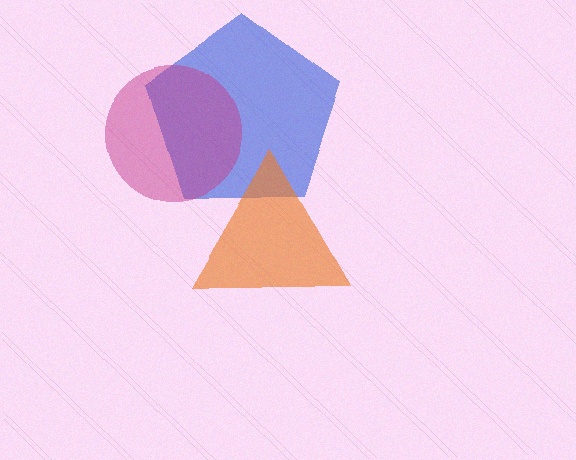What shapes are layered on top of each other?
The layered shapes are: a blue pentagon, a magenta circle, an orange triangle.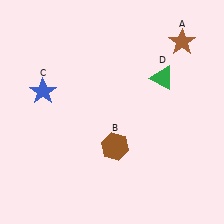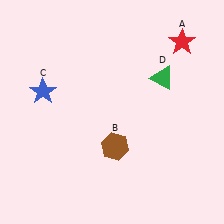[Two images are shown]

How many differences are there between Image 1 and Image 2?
There is 1 difference between the two images.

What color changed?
The star (A) changed from brown in Image 1 to red in Image 2.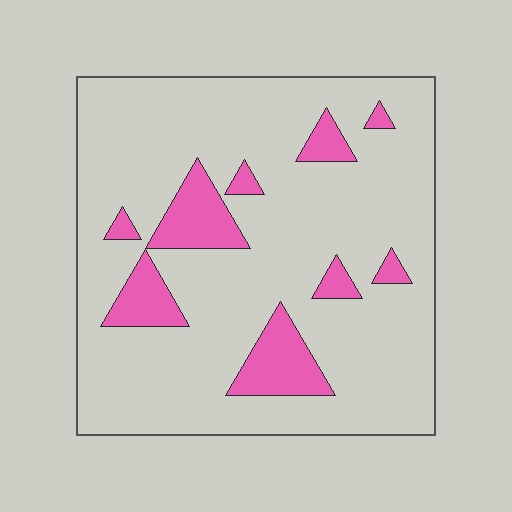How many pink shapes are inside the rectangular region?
9.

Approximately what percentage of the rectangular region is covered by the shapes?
Approximately 15%.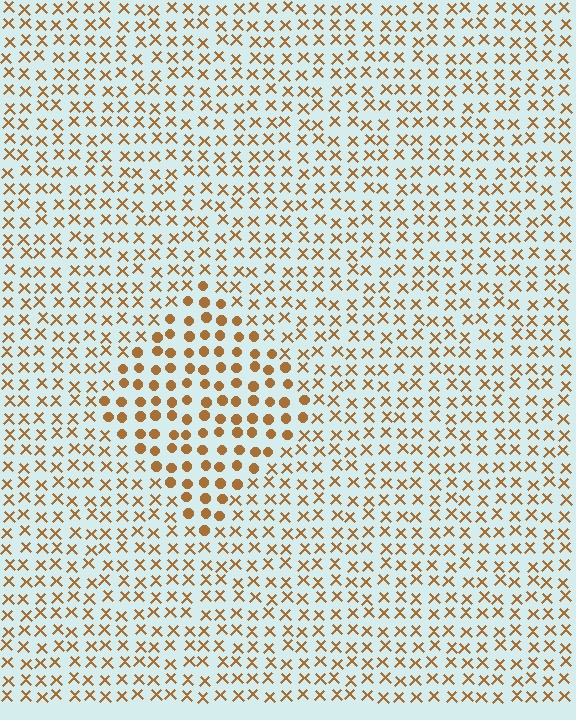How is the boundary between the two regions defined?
The boundary is defined by a change in element shape: circles inside vs. X marks outside. All elements share the same color and spacing.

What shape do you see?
I see a diamond.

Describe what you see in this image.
The image is filled with small brown elements arranged in a uniform grid. A diamond-shaped region contains circles, while the surrounding area contains X marks. The boundary is defined purely by the change in element shape.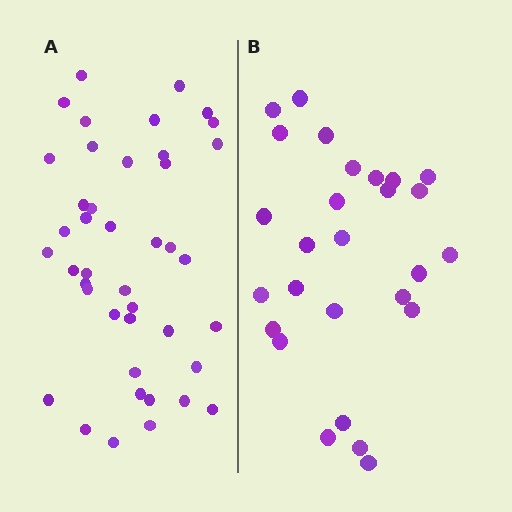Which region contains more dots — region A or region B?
Region A (the left region) has more dots.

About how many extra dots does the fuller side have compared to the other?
Region A has approximately 15 more dots than region B.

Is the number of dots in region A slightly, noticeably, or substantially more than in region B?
Region A has substantially more. The ratio is roughly 1.6 to 1.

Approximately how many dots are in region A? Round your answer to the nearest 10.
About 40 dots. (The exact count is 42, which rounds to 40.)